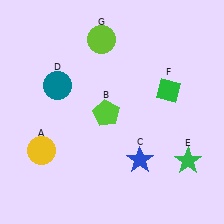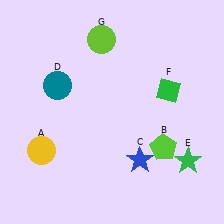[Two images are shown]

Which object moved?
The lime pentagon (B) moved right.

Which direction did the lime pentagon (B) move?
The lime pentagon (B) moved right.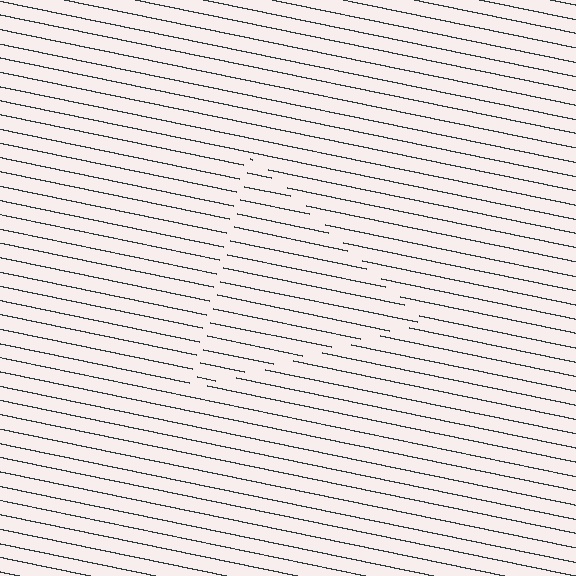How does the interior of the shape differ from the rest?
The interior of the shape contains the same grating, shifted by half a period — the contour is defined by the phase discontinuity where line-ends from the inner and outer gratings abut.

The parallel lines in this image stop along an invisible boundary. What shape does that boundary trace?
An illusory triangle. The interior of the shape contains the same grating, shifted by half a period — the contour is defined by the phase discontinuity where line-ends from the inner and outer gratings abut.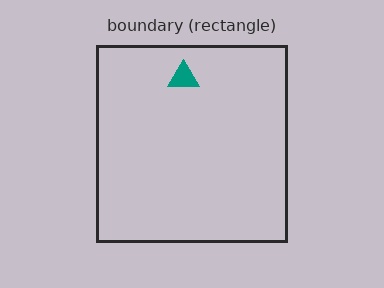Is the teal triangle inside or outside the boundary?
Inside.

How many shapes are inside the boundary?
1 inside, 0 outside.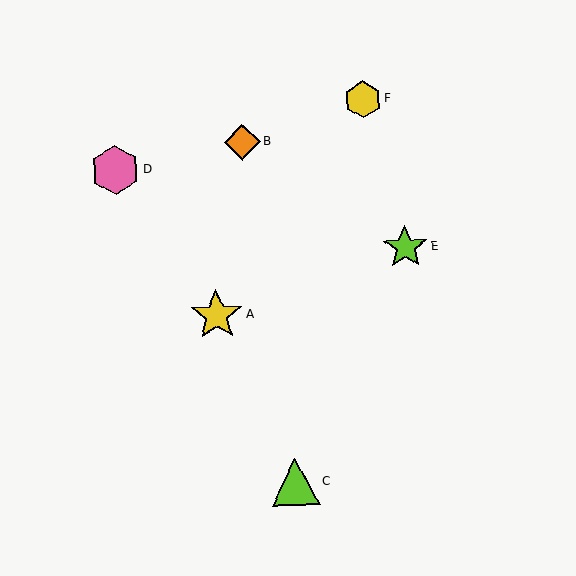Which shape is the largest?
The yellow star (labeled A) is the largest.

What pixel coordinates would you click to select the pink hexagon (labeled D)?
Click at (115, 170) to select the pink hexagon D.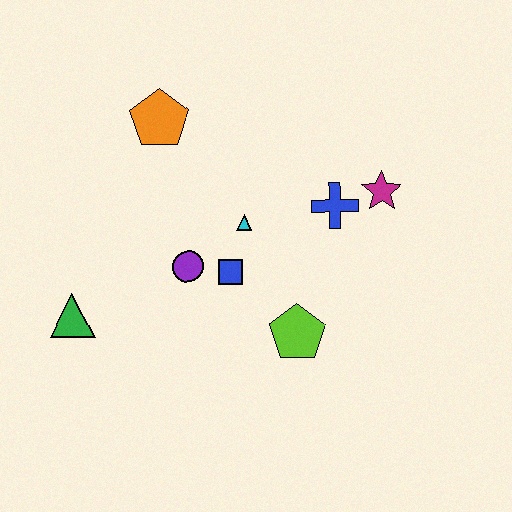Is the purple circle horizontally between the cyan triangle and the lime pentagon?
No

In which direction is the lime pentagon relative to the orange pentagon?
The lime pentagon is below the orange pentagon.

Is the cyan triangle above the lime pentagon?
Yes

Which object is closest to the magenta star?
The blue cross is closest to the magenta star.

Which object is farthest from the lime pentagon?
The orange pentagon is farthest from the lime pentagon.